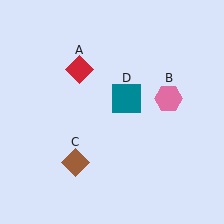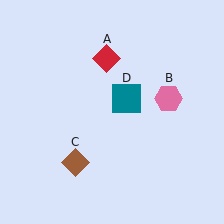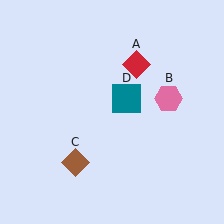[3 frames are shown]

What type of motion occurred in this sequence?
The red diamond (object A) rotated clockwise around the center of the scene.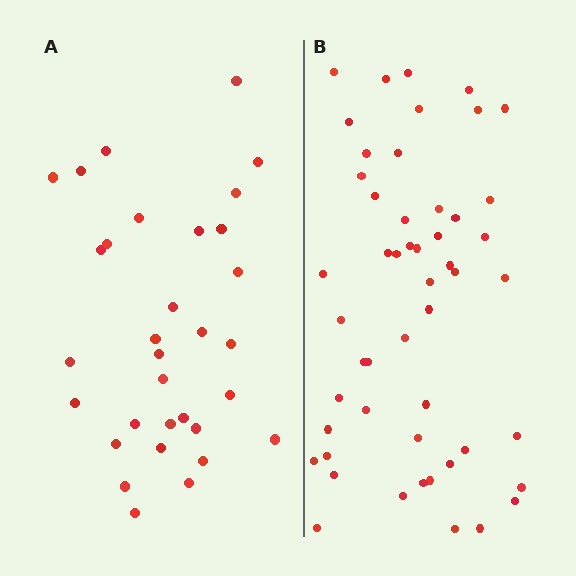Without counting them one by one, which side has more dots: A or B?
Region B (the right region) has more dots.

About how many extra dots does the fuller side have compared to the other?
Region B has approximately 20 more dots than region A.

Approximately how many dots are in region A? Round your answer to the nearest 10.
About 30 dots. (The exact count is 32, which rounds to 30.)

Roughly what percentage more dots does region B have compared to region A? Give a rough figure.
About 60% more.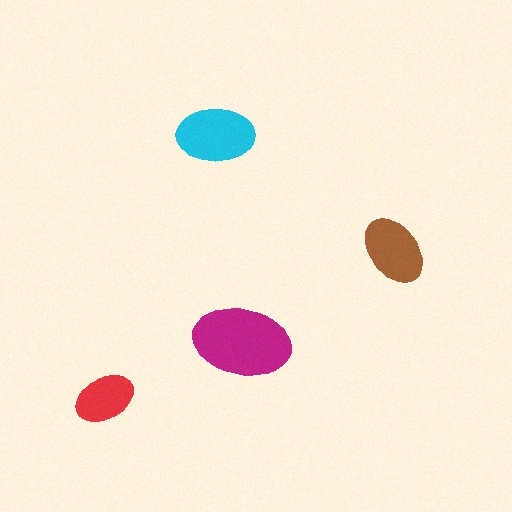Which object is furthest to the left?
The red ellipse is leftmost.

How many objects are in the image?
There are 4 objects in the image.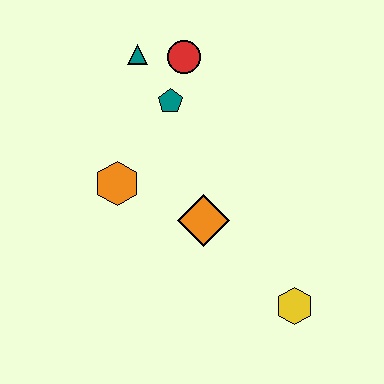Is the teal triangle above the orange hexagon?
Yes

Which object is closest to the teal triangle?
The red circle is closest to the teal triangle.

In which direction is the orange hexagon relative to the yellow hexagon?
The orange hexagon is to the left of the yellow hexagon.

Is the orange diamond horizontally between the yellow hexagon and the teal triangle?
Yes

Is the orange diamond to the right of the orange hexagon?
Yes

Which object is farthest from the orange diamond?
The teal triangle is farthest from the orange diamond.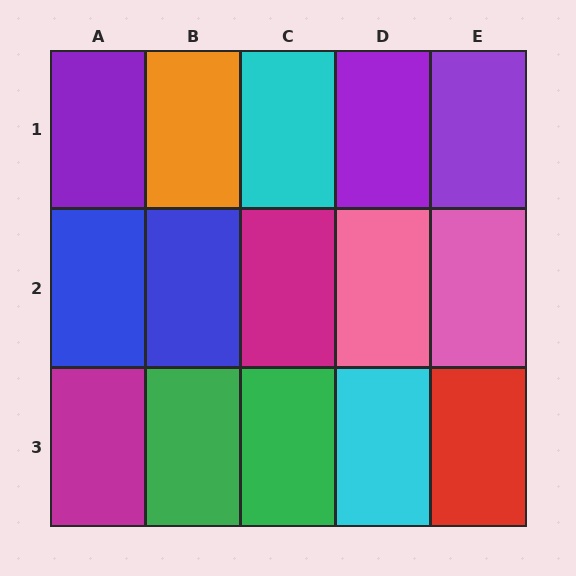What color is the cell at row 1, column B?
Orange.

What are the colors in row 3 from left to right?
Magenta, green, green, cyan, red.